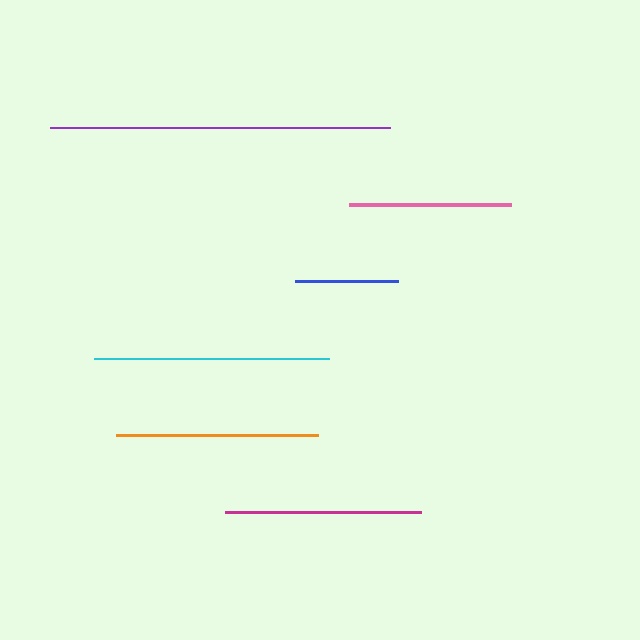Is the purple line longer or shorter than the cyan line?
The purple line is longer than the cyan line.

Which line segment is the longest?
The purple line is the longest at approximately 340 pixels.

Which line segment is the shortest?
The blue line is the shortest at approximately 103 pixels.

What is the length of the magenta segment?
The magenta segment is approximately 197 pixels long.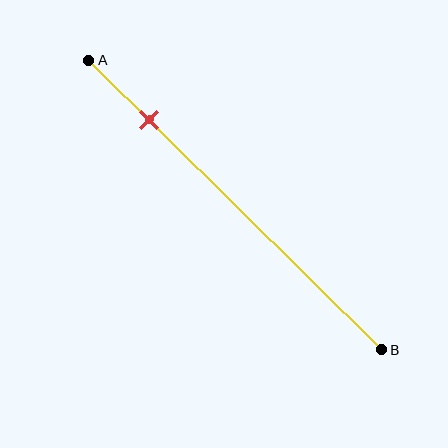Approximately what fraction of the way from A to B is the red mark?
The red mark is approximately 20% of the way from A to B.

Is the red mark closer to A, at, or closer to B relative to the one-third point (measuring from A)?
The red mark is closer to point A than the one-third point of segment AB.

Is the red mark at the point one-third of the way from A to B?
No, the mark is at about 20% from A, not at the 33% one-third point.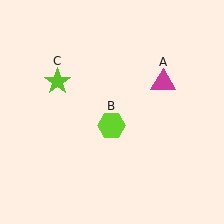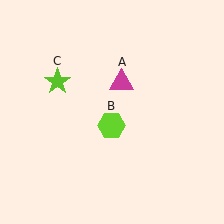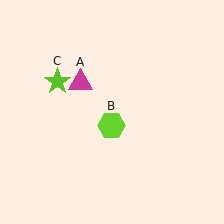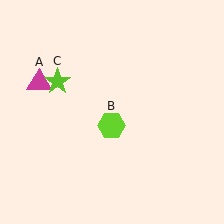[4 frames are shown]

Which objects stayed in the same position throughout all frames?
Lime hexagon (object B) and lime star (object C) remained stationary.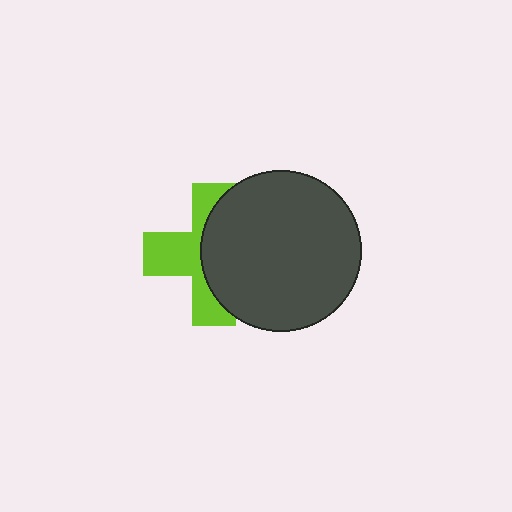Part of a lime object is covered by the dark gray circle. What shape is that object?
It is a cross.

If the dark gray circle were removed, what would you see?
You would see the complete lime cross.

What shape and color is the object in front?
The object in front is a dark gray circle.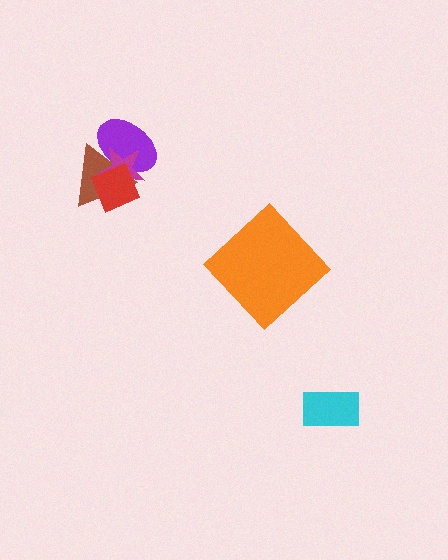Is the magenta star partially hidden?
Yes, it is partially covered by another shape.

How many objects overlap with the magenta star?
3 objects overlap with the magenta star.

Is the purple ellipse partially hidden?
Yes, it is partially covered by another shape.